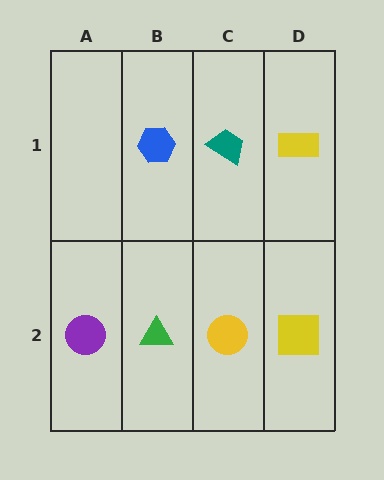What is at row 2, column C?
A yellow circle.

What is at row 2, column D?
A yellow square.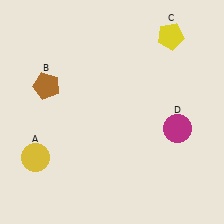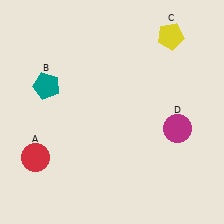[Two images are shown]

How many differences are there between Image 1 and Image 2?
There are 2 differences between the two images.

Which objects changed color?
A changed from yellow to red. B changed from brown to teal.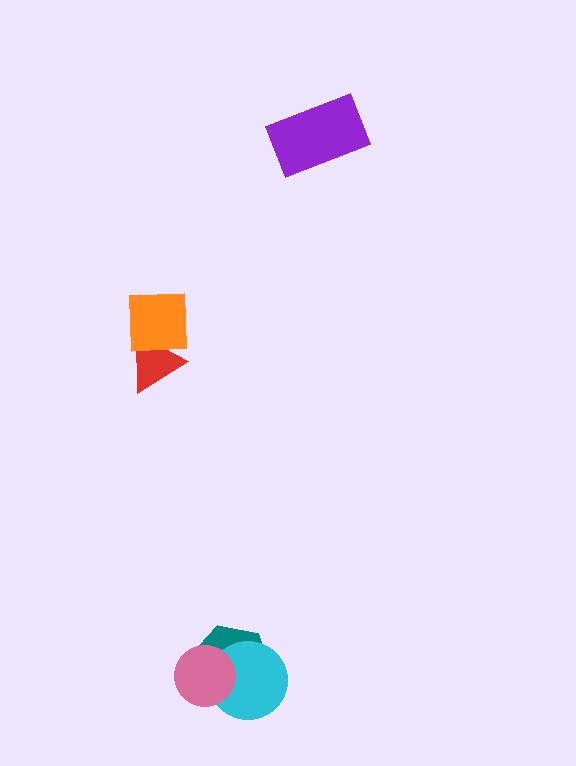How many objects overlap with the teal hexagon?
2 objects overlap with the teal hexagon.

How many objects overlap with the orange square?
1 object overlaps with the orange square.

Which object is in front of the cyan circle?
The pink circle is in front of the cyan circle.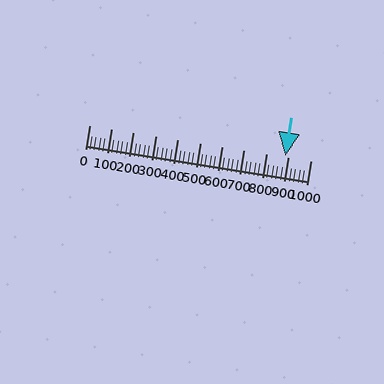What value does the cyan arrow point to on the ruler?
The cyan arrow points to approximately 886.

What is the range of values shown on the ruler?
The ruler shows values from 0 to 1000.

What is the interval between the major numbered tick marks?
The major tick marks are spaced 100 units apart.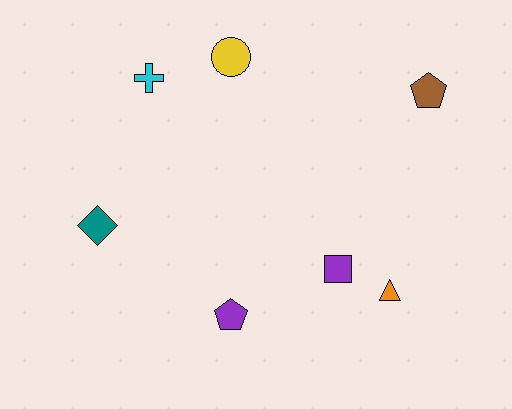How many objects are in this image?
There are 7 objects.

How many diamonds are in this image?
There is 1 diamond.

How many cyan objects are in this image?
There is 1 cyan object.